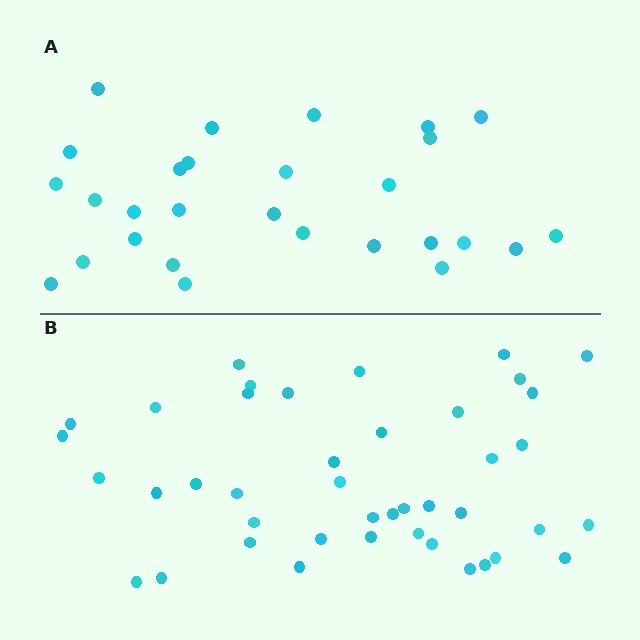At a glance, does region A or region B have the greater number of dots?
Region B (the bottom region) has more dots.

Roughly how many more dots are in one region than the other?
Region B has approximately 15 more dots than region A.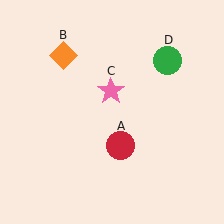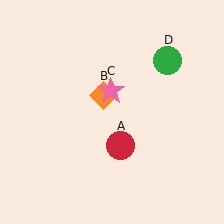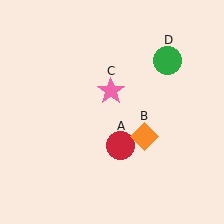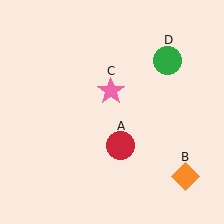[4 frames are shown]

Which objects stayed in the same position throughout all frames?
Red circle (object A) and pink star (object C) and green circle (object D) remained stationary.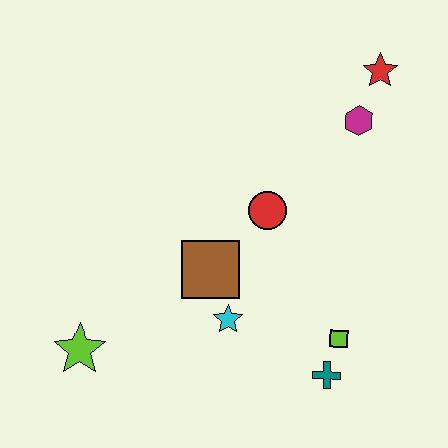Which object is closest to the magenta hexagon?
The red star is closest to the magenta hexagon.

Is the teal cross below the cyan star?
Yes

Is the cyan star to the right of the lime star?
Yes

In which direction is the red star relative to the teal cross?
The red star is above the teal cross.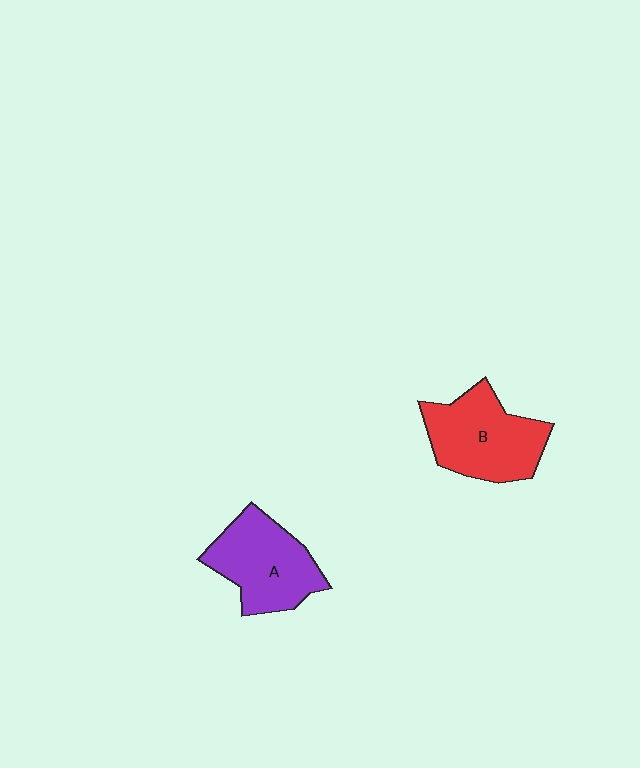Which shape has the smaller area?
Shape A (purple).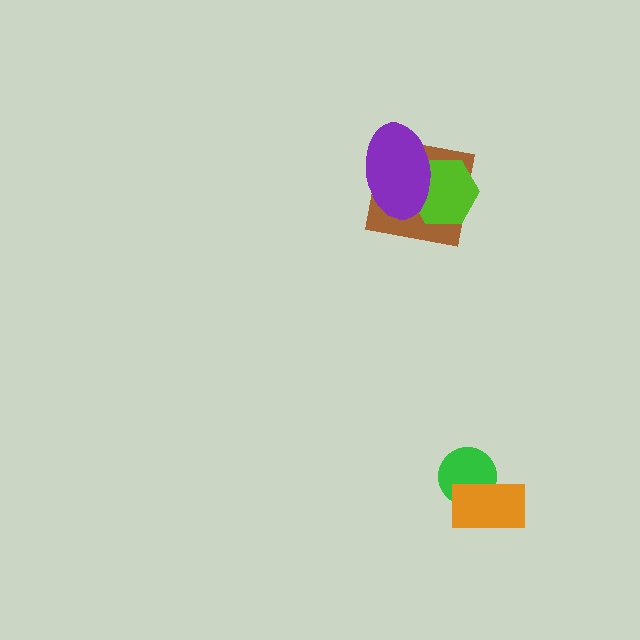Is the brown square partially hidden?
Yes, it is partially covered by another shape.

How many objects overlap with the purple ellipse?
2 objects overlap with the purple ellipse.